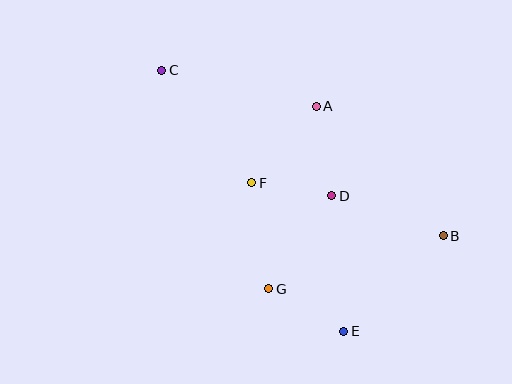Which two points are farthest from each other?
Points B and C are farthest from each other.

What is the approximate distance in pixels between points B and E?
The distance between B and E is approximately 138 pixels.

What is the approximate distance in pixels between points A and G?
The distance between A and G is approximately 188 pixels.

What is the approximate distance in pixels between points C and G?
The distance between C and G is approximately 243 pixels.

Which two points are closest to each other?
Points D and F are closest to each other.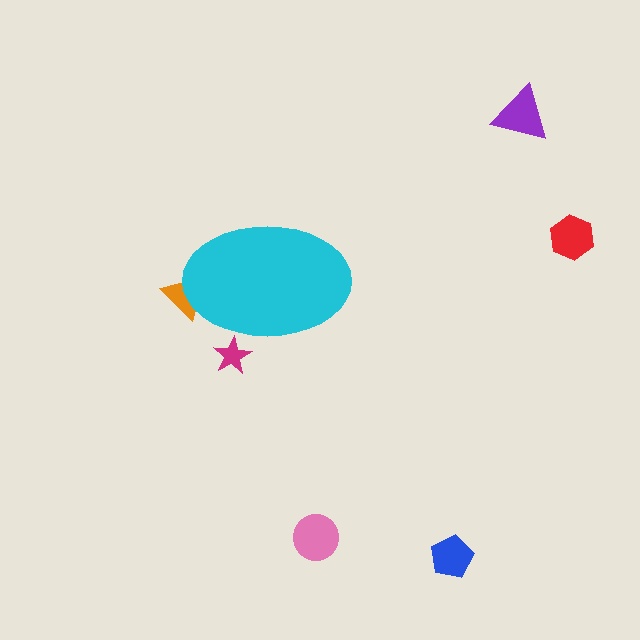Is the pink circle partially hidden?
No, the pink circle is fully visible.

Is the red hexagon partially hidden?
No, the red hexagon is fully visible.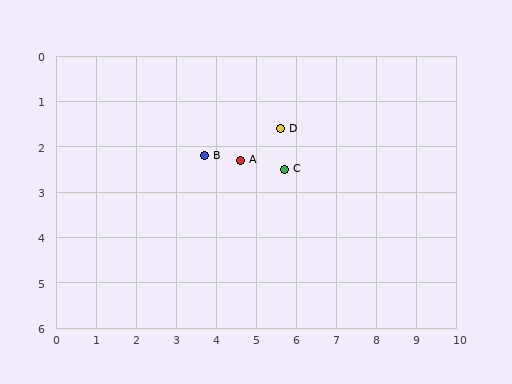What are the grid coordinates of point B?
Point B is at approximately (3.7, 2.2).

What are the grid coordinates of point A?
Point A is at approximately (4.6, 2.3).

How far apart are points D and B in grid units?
Points D and B are about 2.0 grid units apart.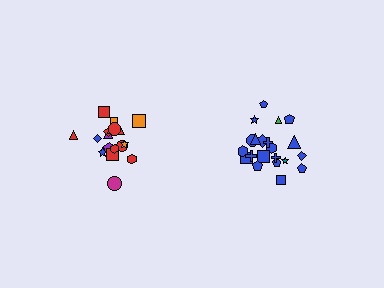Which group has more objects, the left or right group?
The right group.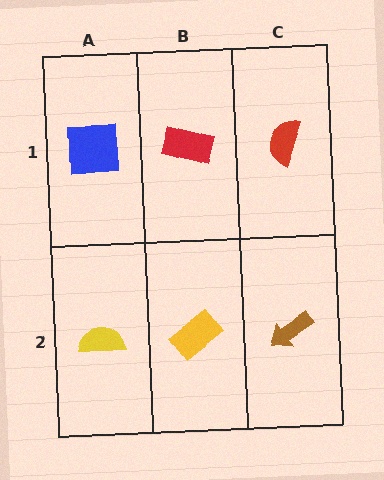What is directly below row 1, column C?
A brown arrow.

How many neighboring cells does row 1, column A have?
2.